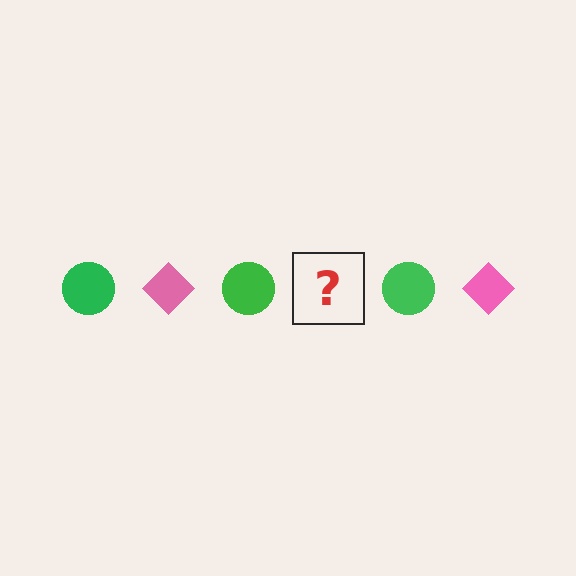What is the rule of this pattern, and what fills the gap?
The rule is that the pattern alternates between green circle and pink diamond. The gap should be filled with a pink diamond.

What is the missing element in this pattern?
The missing element is a pink diamond.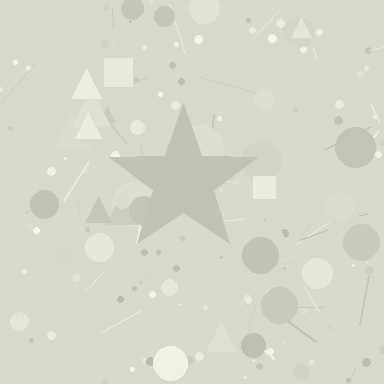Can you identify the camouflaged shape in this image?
The camouflaged shape is a star.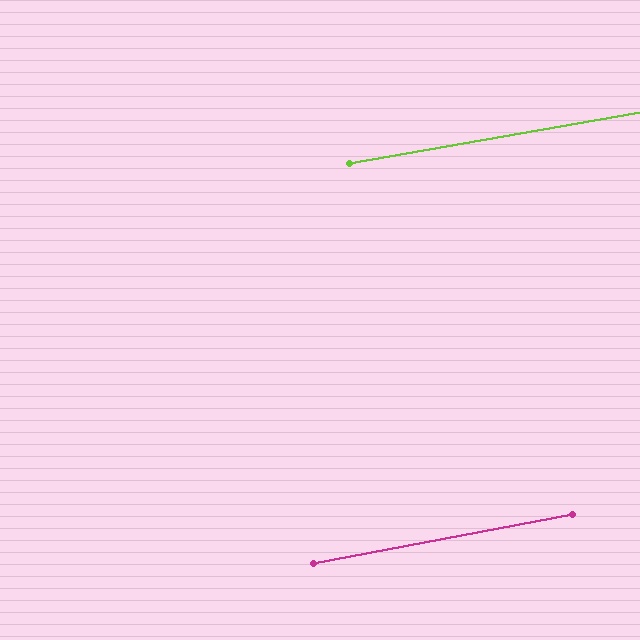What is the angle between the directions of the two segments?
Approximately 1 degree.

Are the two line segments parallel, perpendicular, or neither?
Parallel — their directions differ by only 0.9°.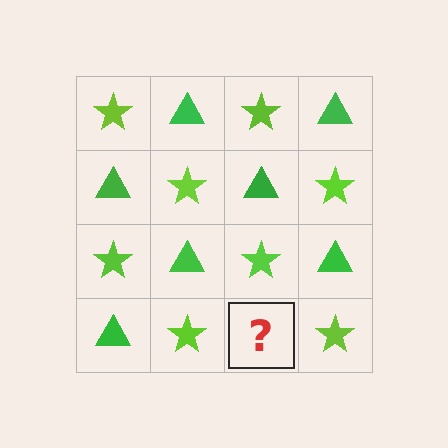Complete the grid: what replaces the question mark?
The question mark should be replaced with a green triangle.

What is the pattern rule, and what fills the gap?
The rule is that it alternates lime star and green triangle in a checkerboard pattern. The gap should be filled with a green triangle.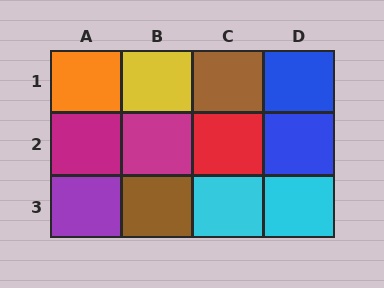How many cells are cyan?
2 cells are cyan.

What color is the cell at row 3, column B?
Brown.